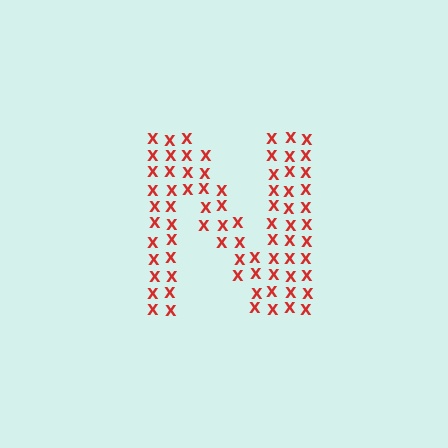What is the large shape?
The large shape is the letter N.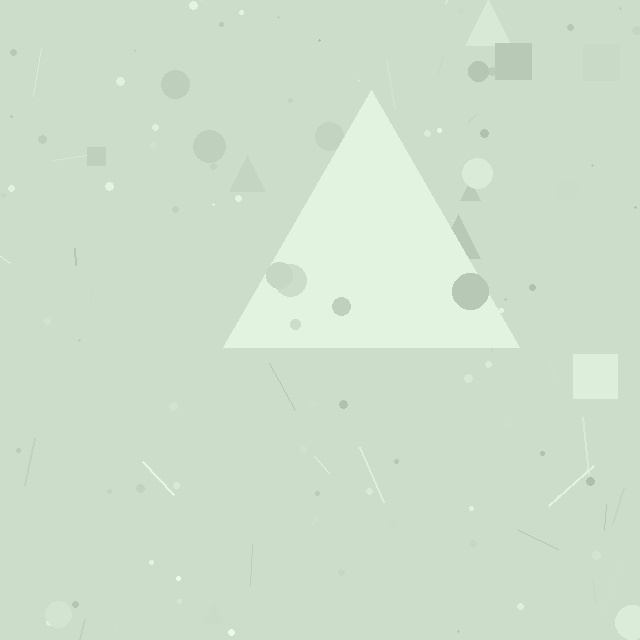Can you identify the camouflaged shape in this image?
The camouflaged shape is a triangle.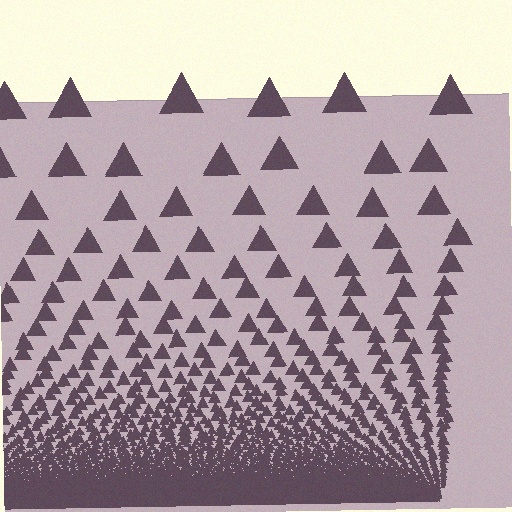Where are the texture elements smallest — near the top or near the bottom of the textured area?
Near the bottom.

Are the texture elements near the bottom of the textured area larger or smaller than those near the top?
Smaller. The gradient is inverted — elements near the bottom are smaller and denser.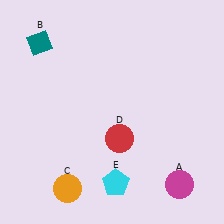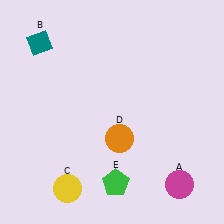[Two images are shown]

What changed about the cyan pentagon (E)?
In Image 1, E is cyan. In Image 2, it changed to green.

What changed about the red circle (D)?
In Image 1, D is red. In Image 2, it changed to orange.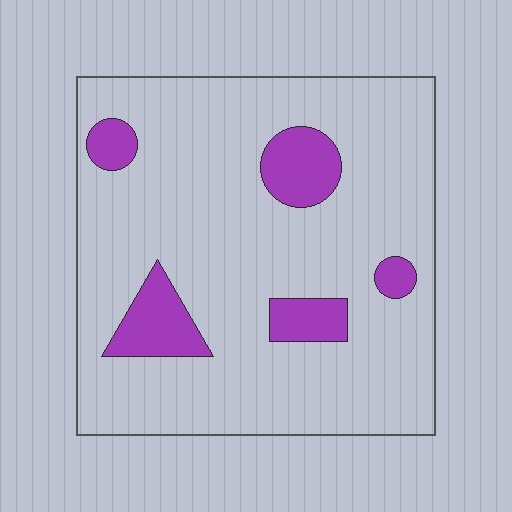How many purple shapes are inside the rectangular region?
5.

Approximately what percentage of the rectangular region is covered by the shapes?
Approximately 15%.